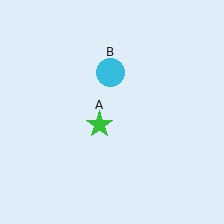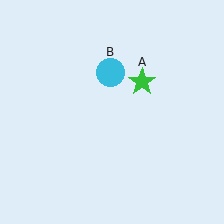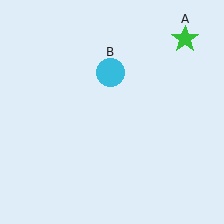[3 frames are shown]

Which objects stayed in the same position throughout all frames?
Cyan circle (object B) remained stationary.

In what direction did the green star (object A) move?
The green star (object A) moved up and to the right.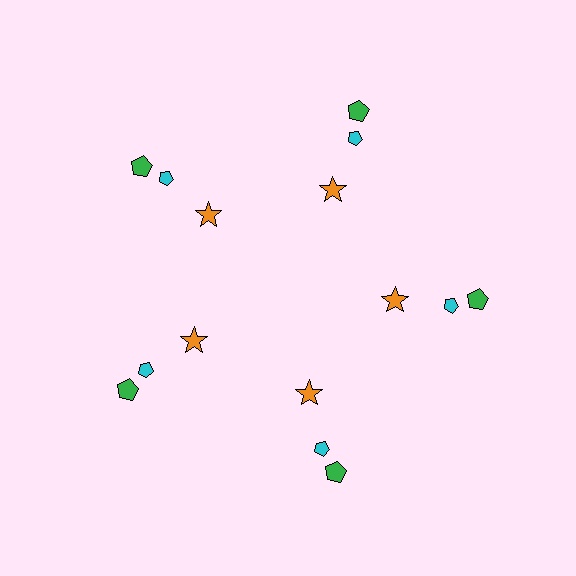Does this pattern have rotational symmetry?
Yes, this pattern has 5-fold rotational symmetry. It looks the same after rotating 72 degrees around the center.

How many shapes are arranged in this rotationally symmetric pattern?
There are 15 shapes, arranged in 5 groups of 3.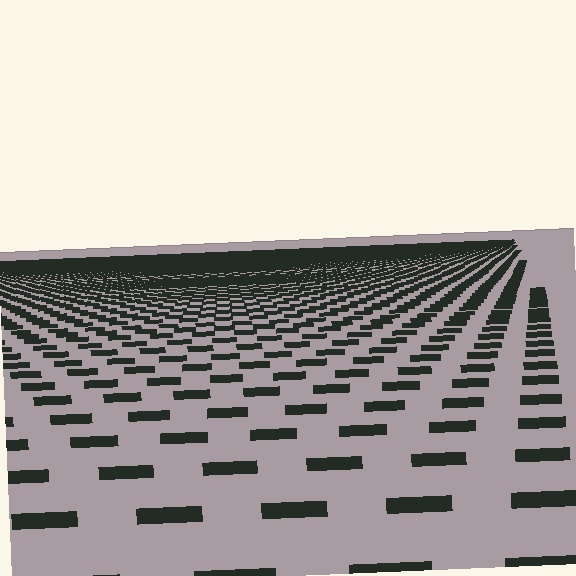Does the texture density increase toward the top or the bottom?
Density increases toward the top.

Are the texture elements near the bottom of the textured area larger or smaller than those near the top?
Larger. Near the bottom, elements are closer to the viewer and appear at a bigger on-screen size.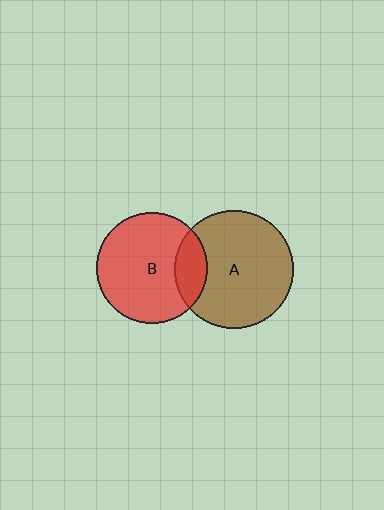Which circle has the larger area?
Circle A (brown).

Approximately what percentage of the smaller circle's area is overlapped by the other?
Approximately 20%.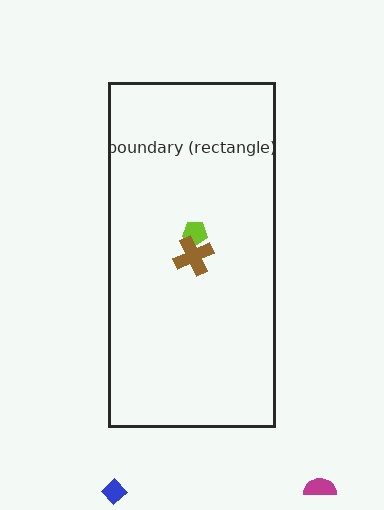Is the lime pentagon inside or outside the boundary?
Inside.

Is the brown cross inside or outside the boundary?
Inside.